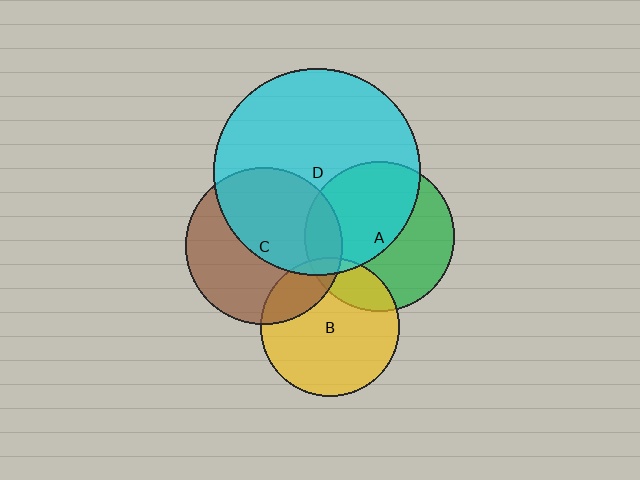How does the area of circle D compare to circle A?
Approximately 1.9 times.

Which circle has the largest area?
Circle D (cyan).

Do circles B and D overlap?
Yes.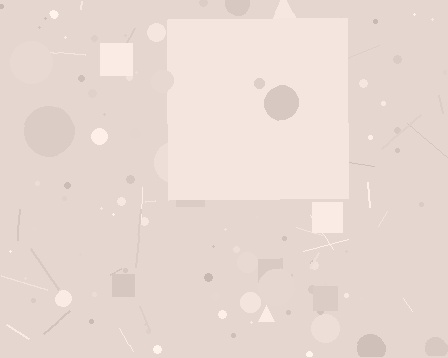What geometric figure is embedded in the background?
A square is embedded in the background.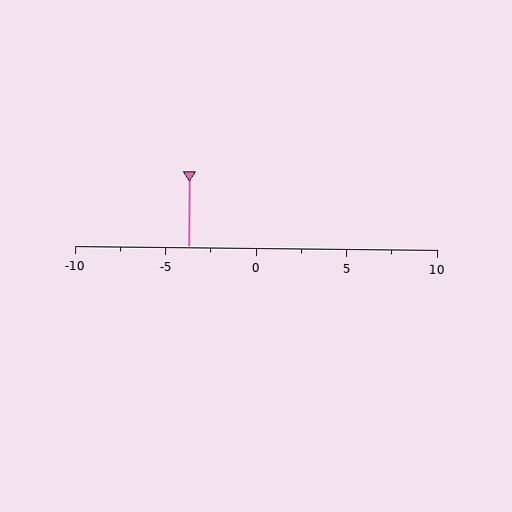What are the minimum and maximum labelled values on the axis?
The axis runs from -10 to 10.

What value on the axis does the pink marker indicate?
The marker indicates approximately -3.8.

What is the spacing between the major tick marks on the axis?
The major ticks are spaced 5 apart.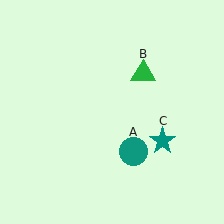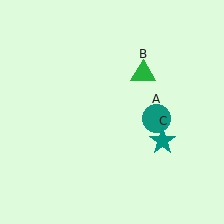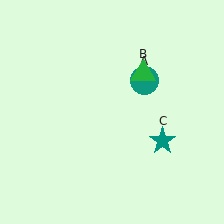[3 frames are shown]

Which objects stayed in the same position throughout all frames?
Green triangle (object B) and teal star (object C) remained stationary.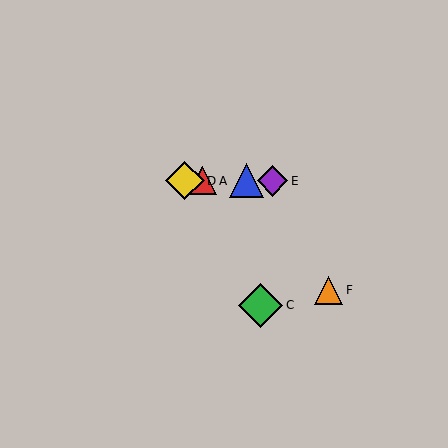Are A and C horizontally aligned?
No, A is at y≈181 and C is at y≈305.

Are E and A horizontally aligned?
Yes, both are at y≈181.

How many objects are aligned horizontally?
4 objects (A, B, D, E) are aligned horizontally.